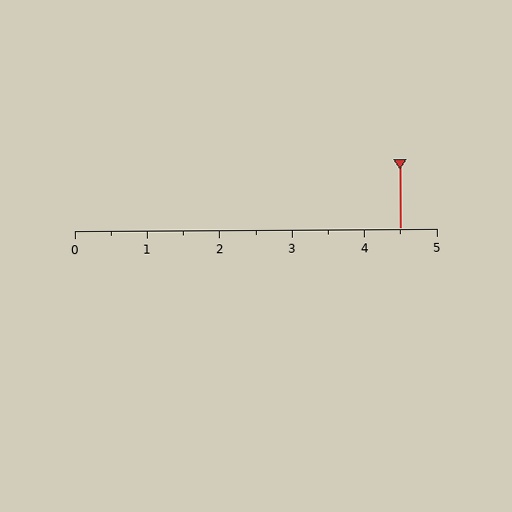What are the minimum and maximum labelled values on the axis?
The axis runs from 0 to 5.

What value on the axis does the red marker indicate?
The marker indicates approximately 4.5.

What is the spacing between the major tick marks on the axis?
The major ticks are spaced 1 apart.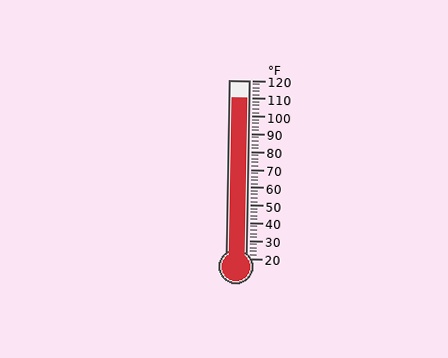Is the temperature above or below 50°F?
The temperature is above 50°F.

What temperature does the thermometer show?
The thermometer shows approximately 110°F.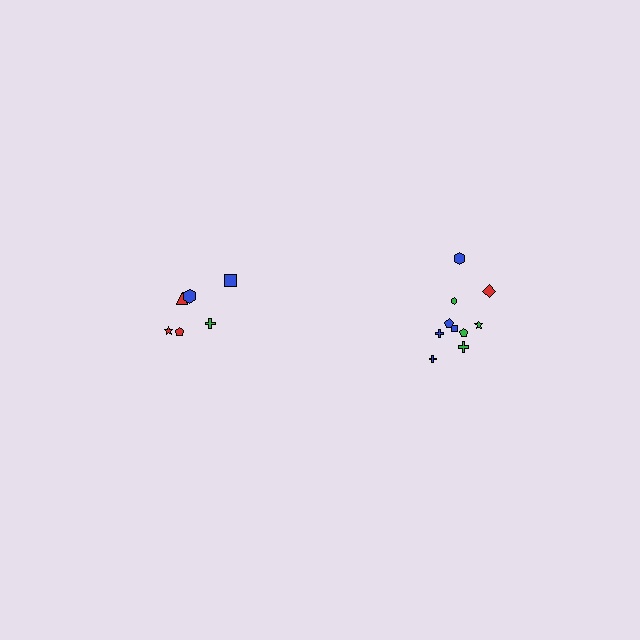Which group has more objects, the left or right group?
The right group.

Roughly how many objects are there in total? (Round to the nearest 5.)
Roughly 15 objects in total.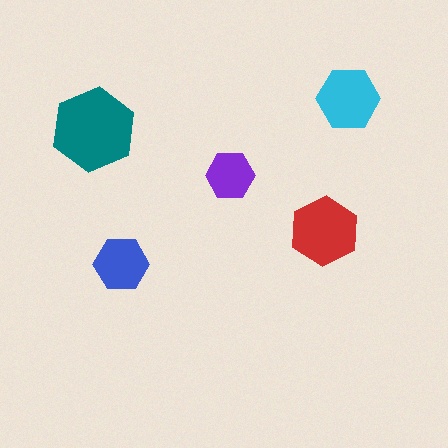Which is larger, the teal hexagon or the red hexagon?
The teal one.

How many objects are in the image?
There are 5 objects in the image.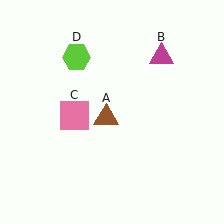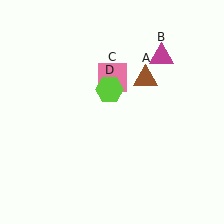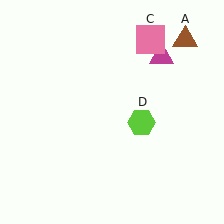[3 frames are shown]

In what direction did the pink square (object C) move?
The pink square (object C) moved up and to the right.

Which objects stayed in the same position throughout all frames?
Magenta triangle (object B) remained stationary.